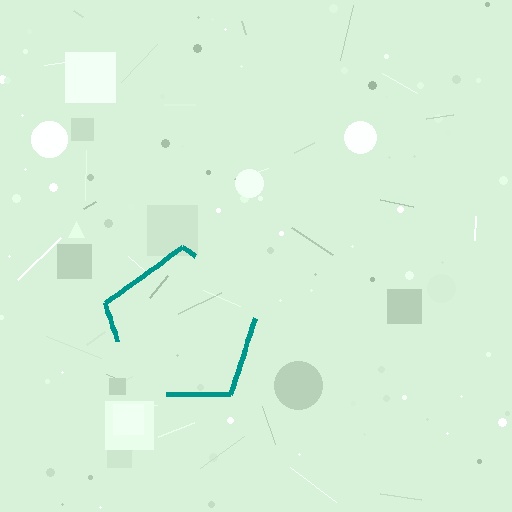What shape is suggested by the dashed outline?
The dashed outline suggests a pentagon.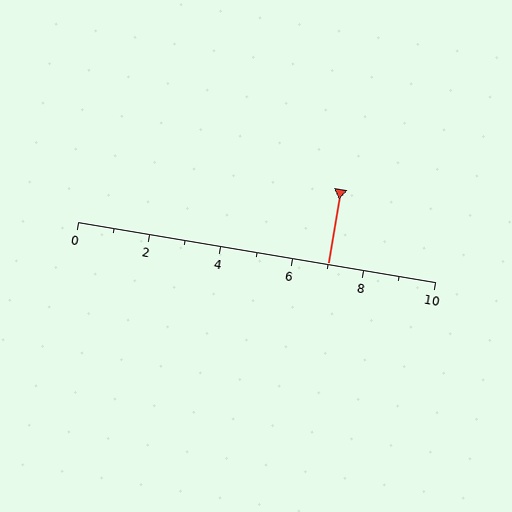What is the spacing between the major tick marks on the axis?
The major ticks are spaced 2 apart.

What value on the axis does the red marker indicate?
The marker indicates approximately 7.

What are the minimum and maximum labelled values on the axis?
The axis runs from 0 to 10.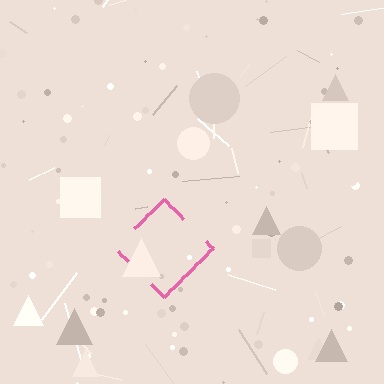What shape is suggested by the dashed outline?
The dashed outline suggests a diamond.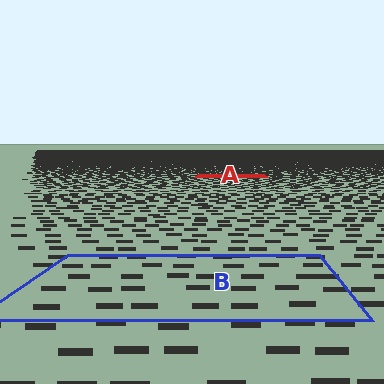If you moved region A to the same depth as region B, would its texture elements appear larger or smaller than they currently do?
They would appear larger. At a closer depth, the same texture elements are projected at a bigger on-screen size.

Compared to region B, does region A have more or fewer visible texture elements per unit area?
Region A has more texture elements per unit area — they are packed more densely because it is farther away.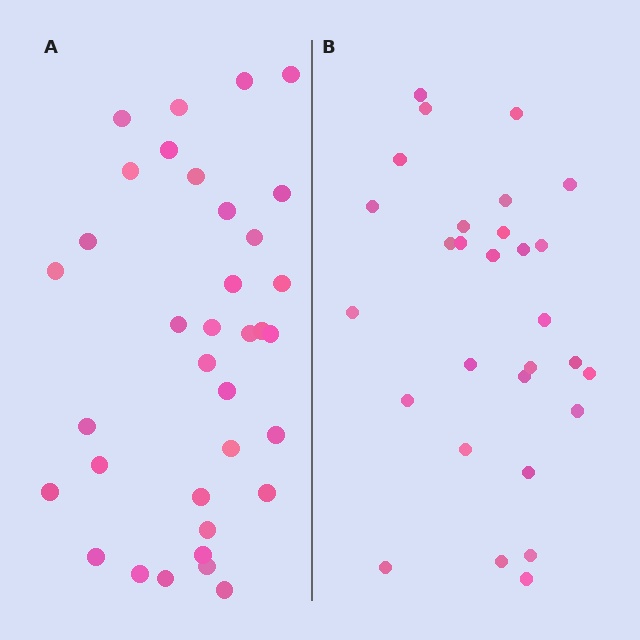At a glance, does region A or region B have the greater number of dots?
Region A (the left region) has more dots.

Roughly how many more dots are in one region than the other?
Region A has about 6 more dots than region B.